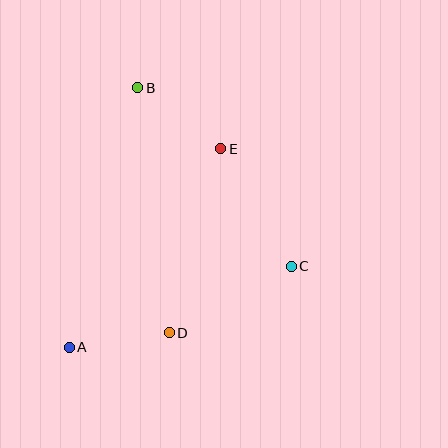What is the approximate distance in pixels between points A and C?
The distance between A and C is approximately 236 pixels.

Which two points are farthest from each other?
Points A and B are farthest from each other.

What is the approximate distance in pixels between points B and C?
The distance between B and C is approximately 235 pixels.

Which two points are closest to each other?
Points A and D are closest to each other.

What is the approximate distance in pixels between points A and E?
The distance between A and E is approximately 249 pixels.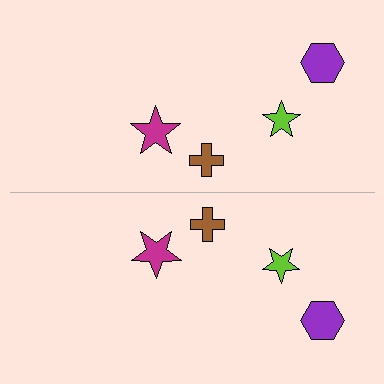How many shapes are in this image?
There are 8 shapes in this image.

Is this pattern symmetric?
Yes, this pattern has bilateral (reflection) symmetry.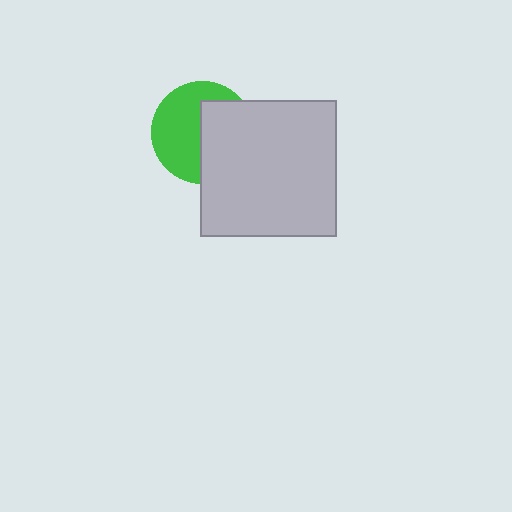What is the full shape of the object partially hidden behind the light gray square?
The partially hidden object is a green circle.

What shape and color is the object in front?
The object in front is a light gray square.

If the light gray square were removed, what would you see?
You would see the complete green circle.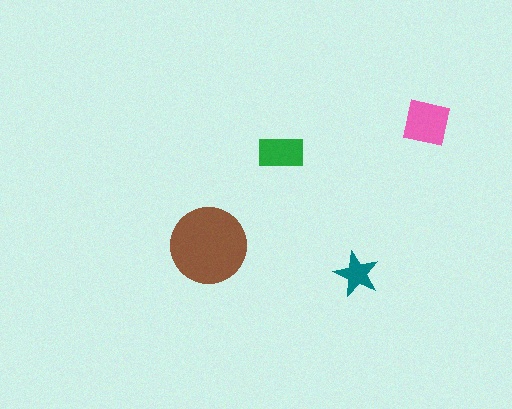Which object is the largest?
The brown circle.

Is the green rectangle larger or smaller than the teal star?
Larger.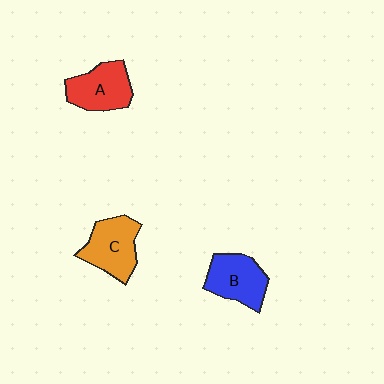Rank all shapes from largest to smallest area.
From largest to smallest: C (orange), B (blue), A (red).